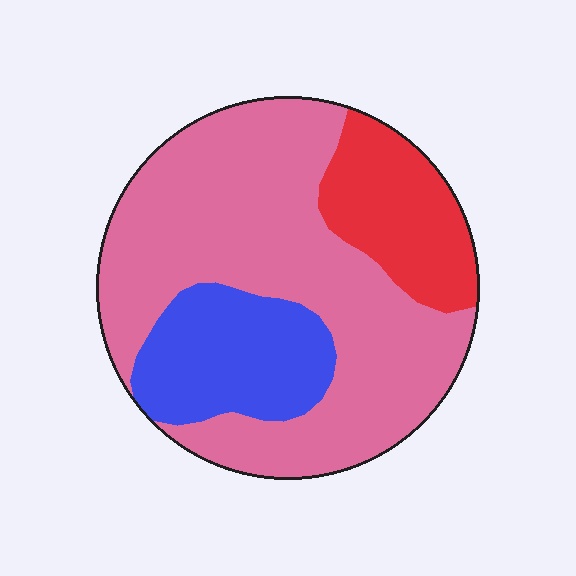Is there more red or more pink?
Pink.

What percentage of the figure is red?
Red covers about 15% of the figure.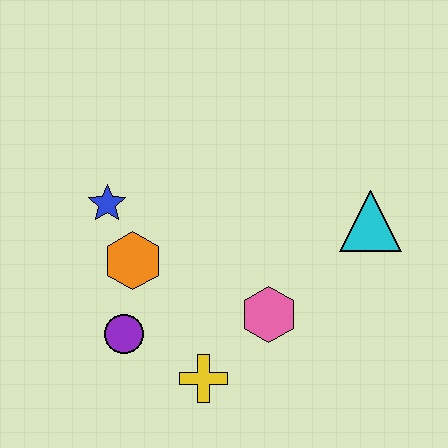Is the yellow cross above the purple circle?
No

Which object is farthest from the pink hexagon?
The blue star is farthest from the pink hexagon.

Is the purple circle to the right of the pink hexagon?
No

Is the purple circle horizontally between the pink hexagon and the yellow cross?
No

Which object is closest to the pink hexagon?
The yellow cross is closest to the pink hexagon.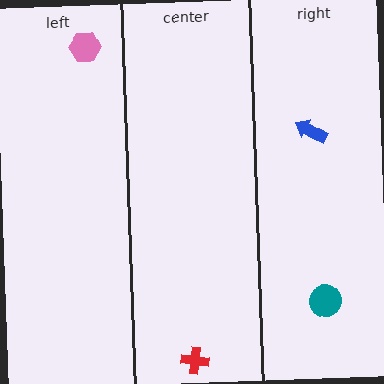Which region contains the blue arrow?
The right region.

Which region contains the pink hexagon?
The left region.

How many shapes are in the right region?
2.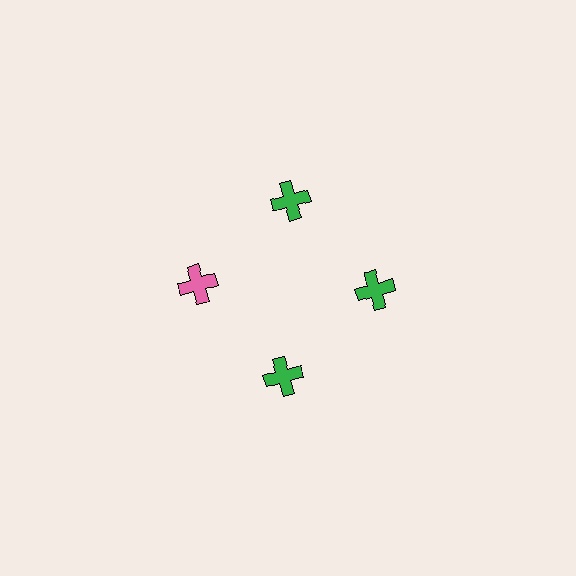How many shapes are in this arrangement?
There are 4 shapes arranged in a ring pattern.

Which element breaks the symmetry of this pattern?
The pink cross at roughly the 9 o'clock position breaks the symmetry. All other shapes are green crosses.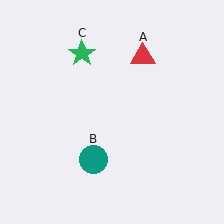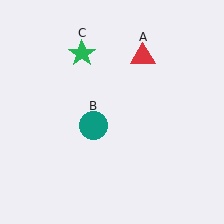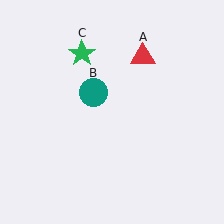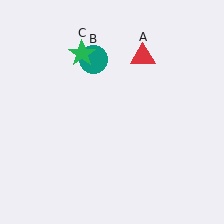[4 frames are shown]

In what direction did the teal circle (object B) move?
The teal circle (object B) moved up.